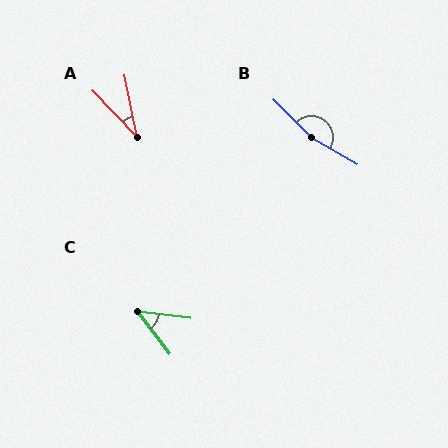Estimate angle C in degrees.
Approximately 45 degrees.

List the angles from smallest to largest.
A (32°), C (45°), B (165°).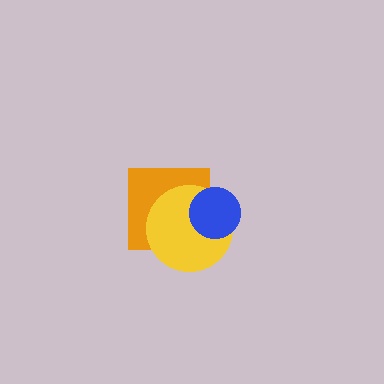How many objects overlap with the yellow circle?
2 objects overlap with the yellow circle.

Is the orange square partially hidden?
Yes, it is partially covered by another shape.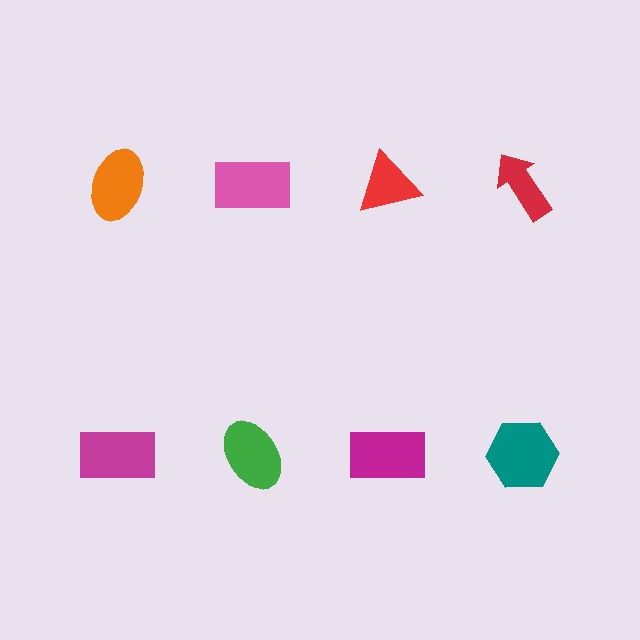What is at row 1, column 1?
An orange ellipse.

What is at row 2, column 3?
A magenta rectangle.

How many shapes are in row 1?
4 shapes.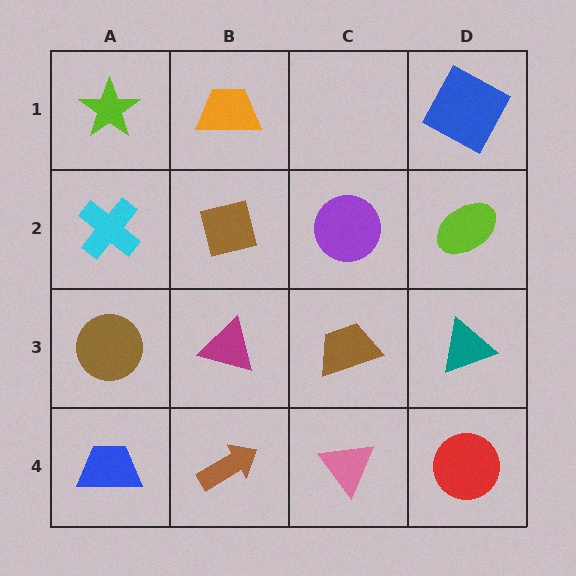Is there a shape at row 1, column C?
No, that cell is empty.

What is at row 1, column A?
A lime star.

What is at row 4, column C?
A pink triangle.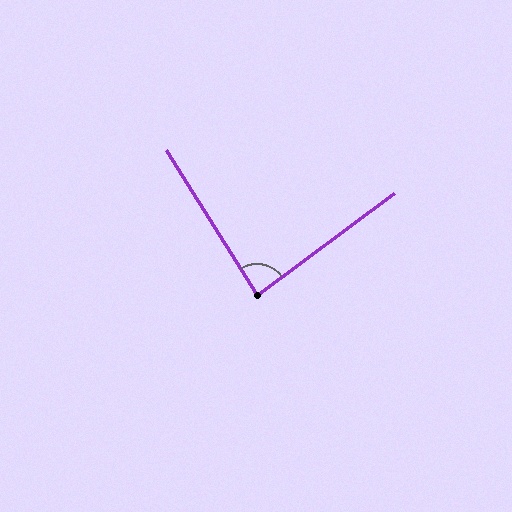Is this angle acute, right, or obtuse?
It is approximately a right angle.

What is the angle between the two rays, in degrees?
Approximately 85 degrees.